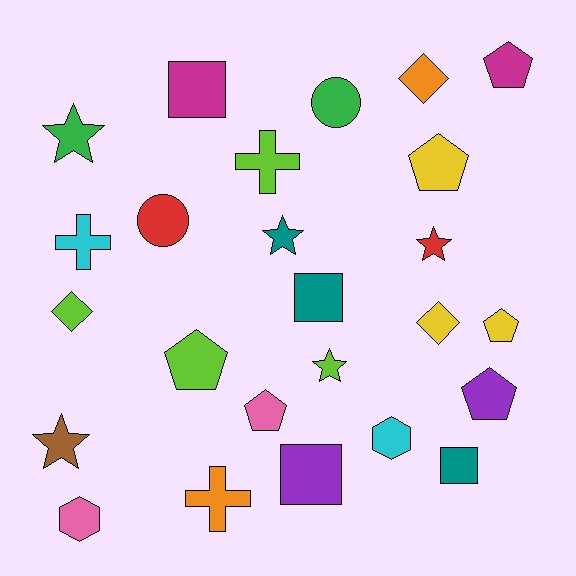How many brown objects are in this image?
There is 1 brown object.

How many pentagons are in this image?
There are 6 pentagons.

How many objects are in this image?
There are 25 objects.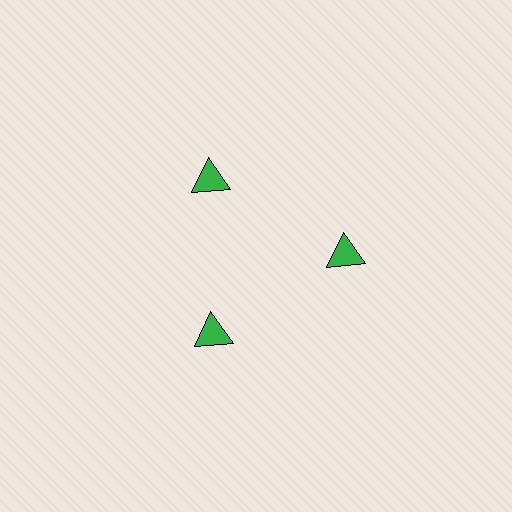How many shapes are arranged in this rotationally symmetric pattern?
There are 3 shapes, arranged in 3 groups of 1.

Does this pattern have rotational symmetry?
Yes, this pattern has 3-fold rotational symmetry. It looks the same after rotating 120 degrees around the center.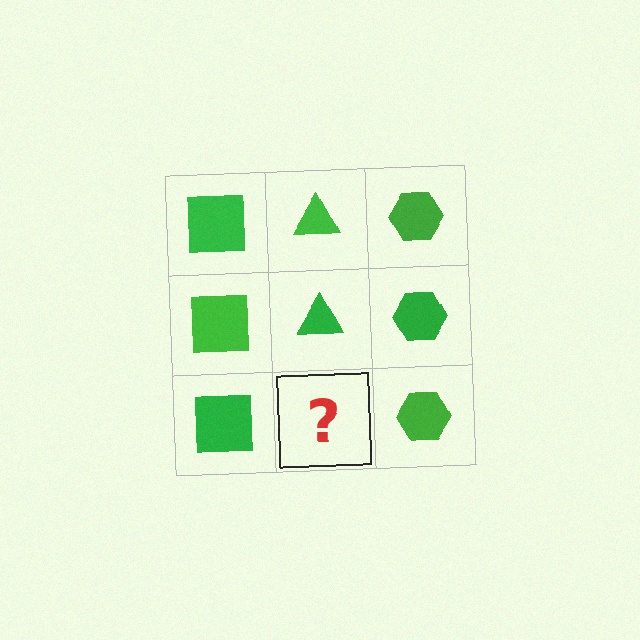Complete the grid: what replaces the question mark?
The question mark should be replaced with a green triangle.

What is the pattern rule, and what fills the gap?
The rule is that each column has a consistent shape. The gap should be filled with a green triangle.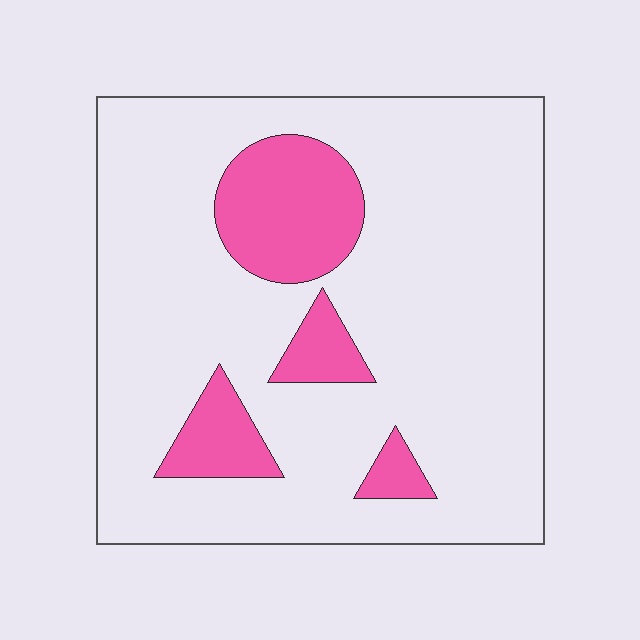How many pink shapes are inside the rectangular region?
4.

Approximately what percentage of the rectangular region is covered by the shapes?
Approximately 15%.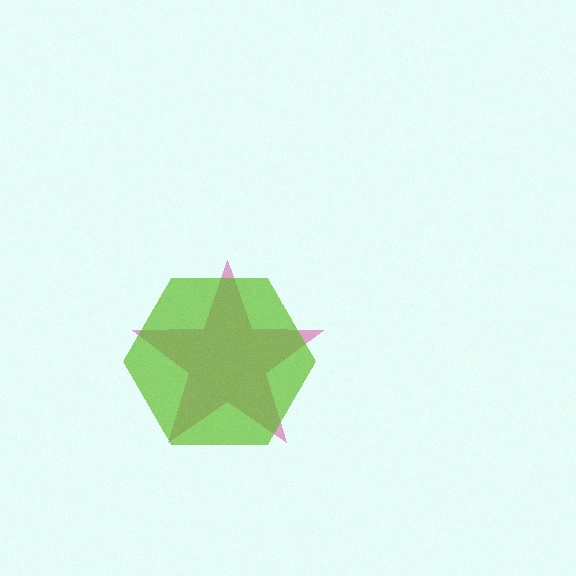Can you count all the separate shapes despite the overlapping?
Yes, there are 2 separate shapes.